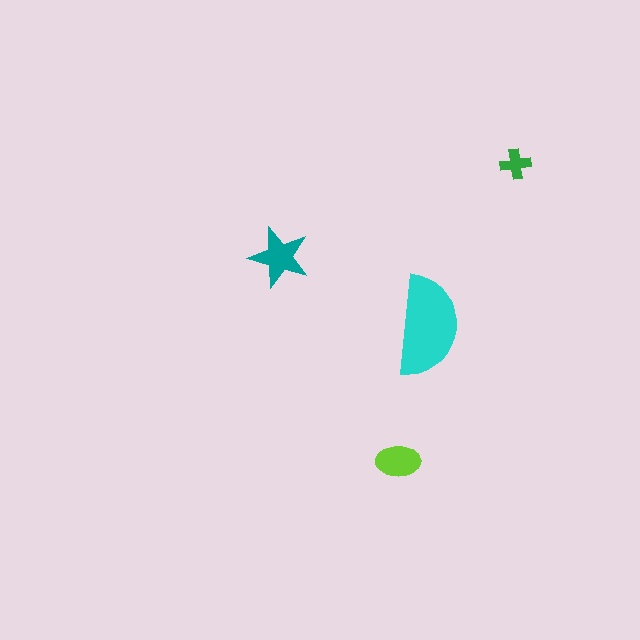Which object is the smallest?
The green cross.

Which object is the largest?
The cyan semicircle.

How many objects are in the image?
There are 4 objects in the image.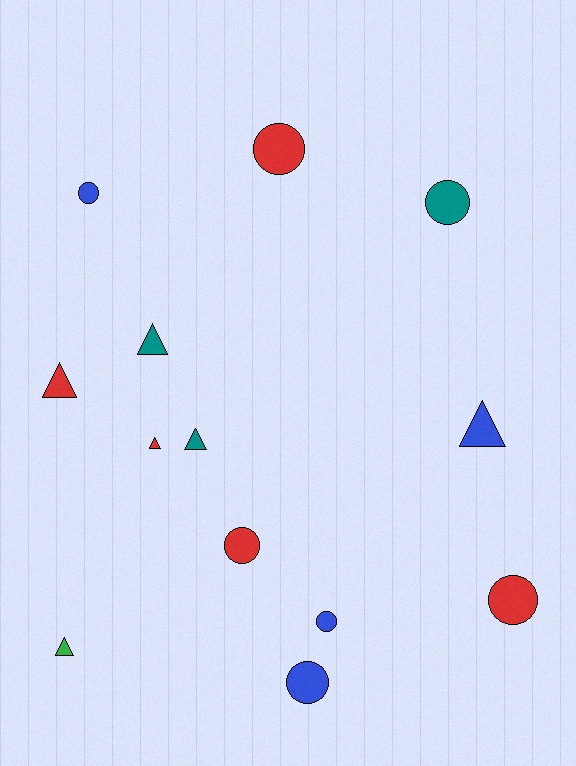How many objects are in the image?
There are 13 objects.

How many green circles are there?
There are no green circles.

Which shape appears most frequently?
Circle, with 7 objects.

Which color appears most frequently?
Red, with 5 objects.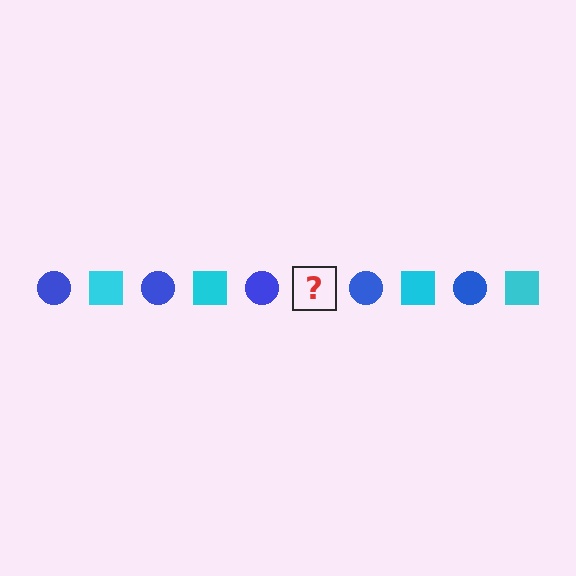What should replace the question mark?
The question mark should be replaced with a cyan square.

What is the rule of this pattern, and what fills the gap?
The rule is that the pattern alternates between blue circle and cyan square. The gap should be filled with a cyan square.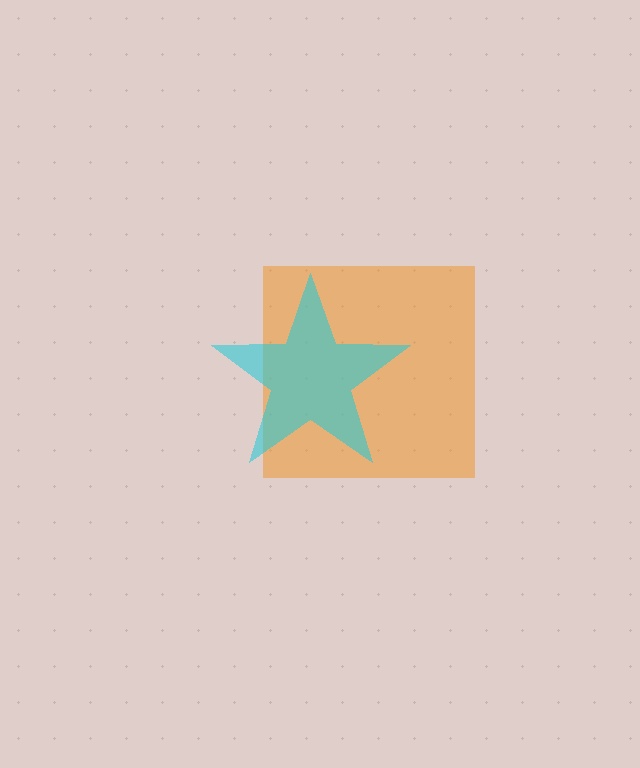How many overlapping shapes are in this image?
There are 2 overlapping shapes in the image.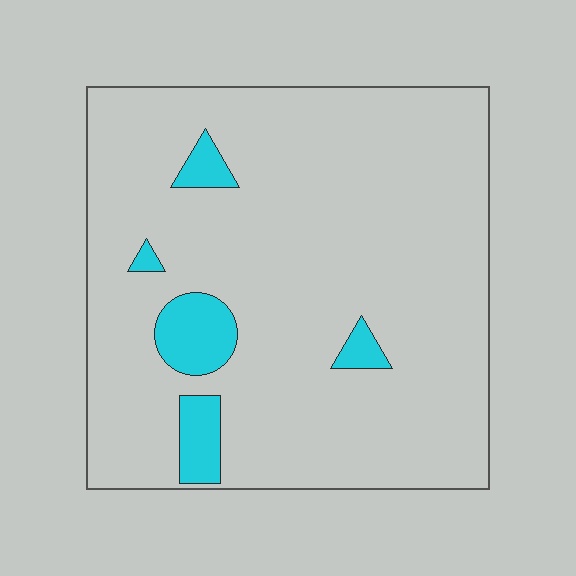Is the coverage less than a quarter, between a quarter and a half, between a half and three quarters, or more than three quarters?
Less than a quarter.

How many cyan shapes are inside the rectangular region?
5.